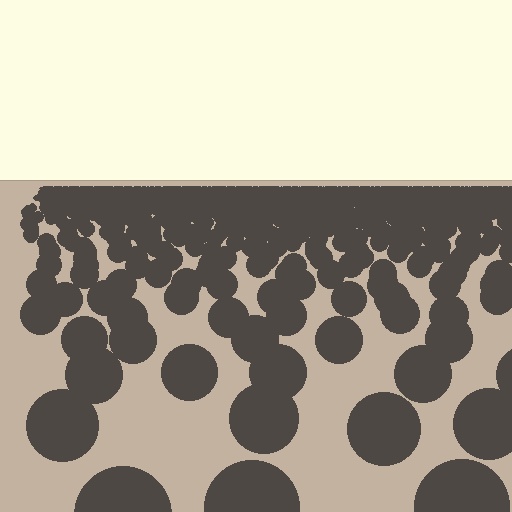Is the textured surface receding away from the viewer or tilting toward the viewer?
The surface is receding away from the viewer. Texture elements get smaller and denser toward the top.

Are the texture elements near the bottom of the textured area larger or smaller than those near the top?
Larger. Near the bottom, elements are closer to the viewer and appear at a bigger on-screen size.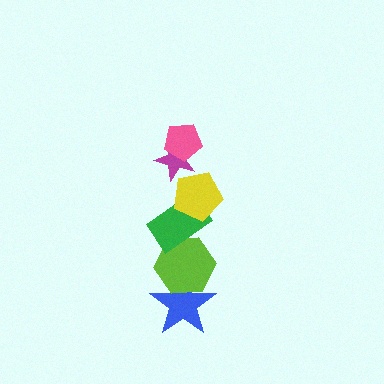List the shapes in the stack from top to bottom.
From top to bottom: the pink pentagon, the magenta star, the yellow pentagon, the green rectangle, the lime hexagon, the blue star.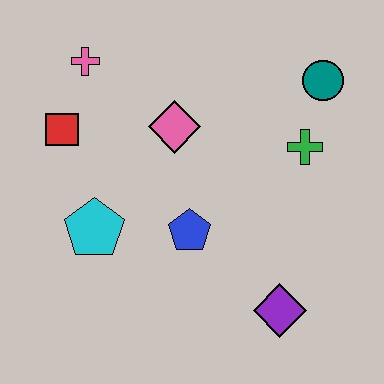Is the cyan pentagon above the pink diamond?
No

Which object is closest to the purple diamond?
The blue pentagon is closest to the purple diamond.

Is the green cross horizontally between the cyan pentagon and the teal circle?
Yes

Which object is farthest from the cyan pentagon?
The teal circle is farthest from the cyan pentagon.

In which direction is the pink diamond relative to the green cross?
The pink diamond is to the left of the green cross.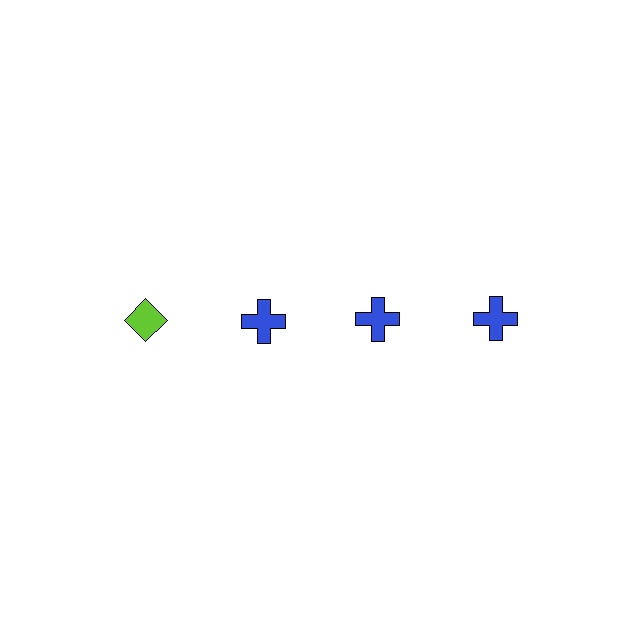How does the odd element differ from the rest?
It differs in both color (lime instead of blue) and shape (diamond instead of cross).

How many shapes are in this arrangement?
There are 4 shapes arranged in a grid pattern.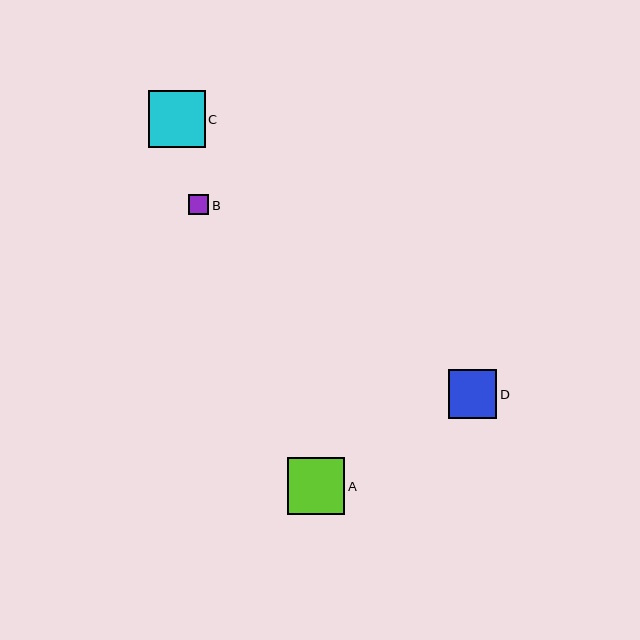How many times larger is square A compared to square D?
Square A is approximately 1.2 times the size of square D.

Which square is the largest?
Square C is the largest with a size of approximately 57 pixels.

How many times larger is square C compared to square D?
Square C is approximately 1.2 times the size of square D.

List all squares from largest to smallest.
From largest to smallest: C, A, D, B.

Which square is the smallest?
Square B is the smallest with a size of approximately 20 pixels.